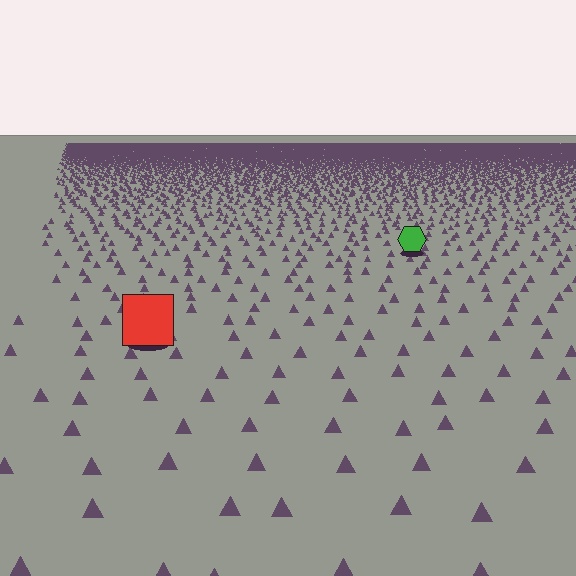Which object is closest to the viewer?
The red square is closest. The texture marks near it are larger and more spread out.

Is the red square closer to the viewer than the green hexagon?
Yes. The red square is closer — you can tell from the texture gradient: the ground texture is coarser near it.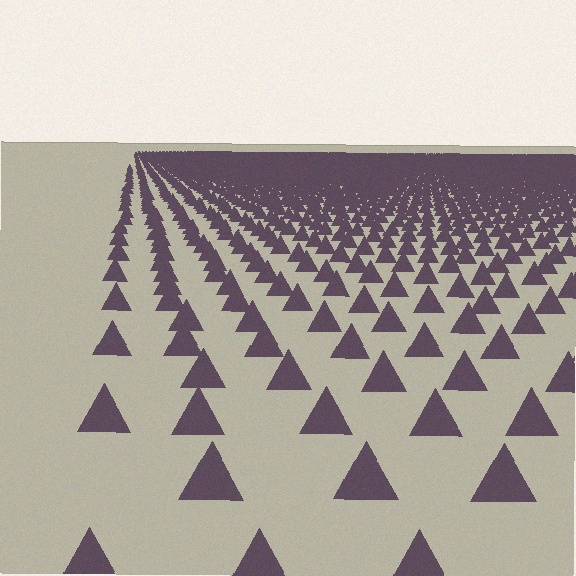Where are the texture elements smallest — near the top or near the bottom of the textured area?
Near the top.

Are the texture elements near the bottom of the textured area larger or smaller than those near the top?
Larger. Near the bottom, elements are closer to the viewer and appear at a bigger on-screen size.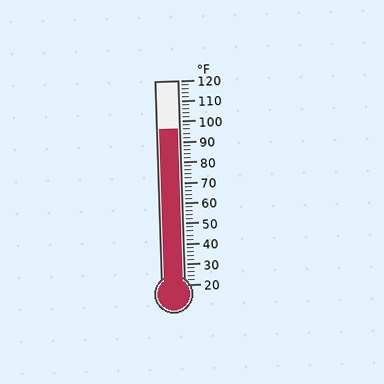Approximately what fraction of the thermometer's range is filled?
The thermometer is filled to approximately 75% of its range.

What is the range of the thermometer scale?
The thermometer scale ranges from 20°F to 120°F.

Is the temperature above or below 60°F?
The temperature is above 60°F.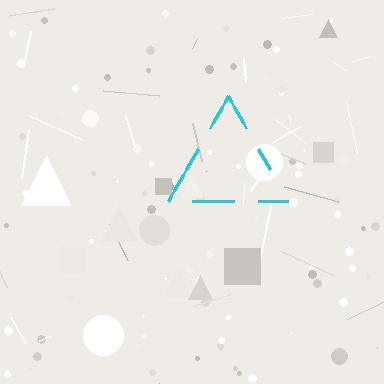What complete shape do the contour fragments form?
The contour fragments form a triangle.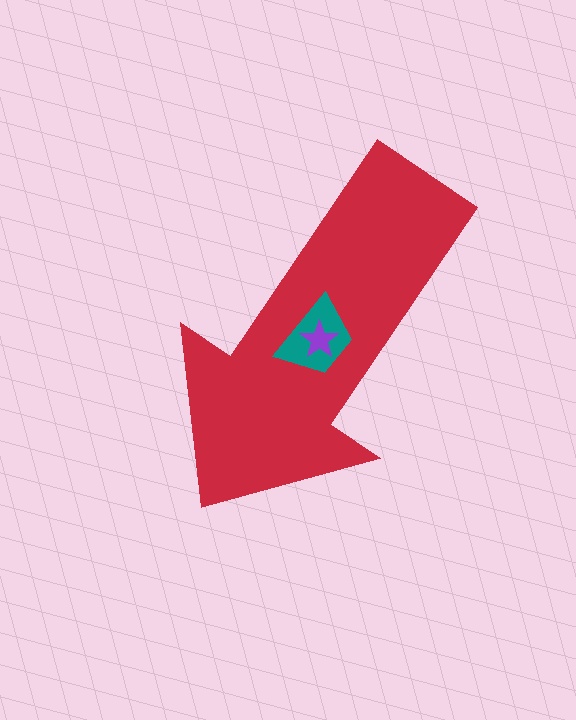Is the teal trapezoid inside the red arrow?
Yes.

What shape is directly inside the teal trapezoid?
The purple star.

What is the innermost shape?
The purple star.